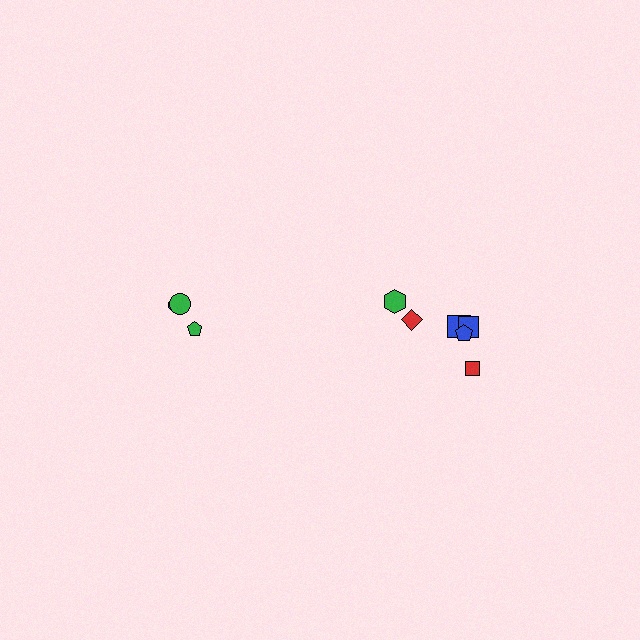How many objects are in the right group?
There are 6 objects.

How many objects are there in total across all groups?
There are 9 objects.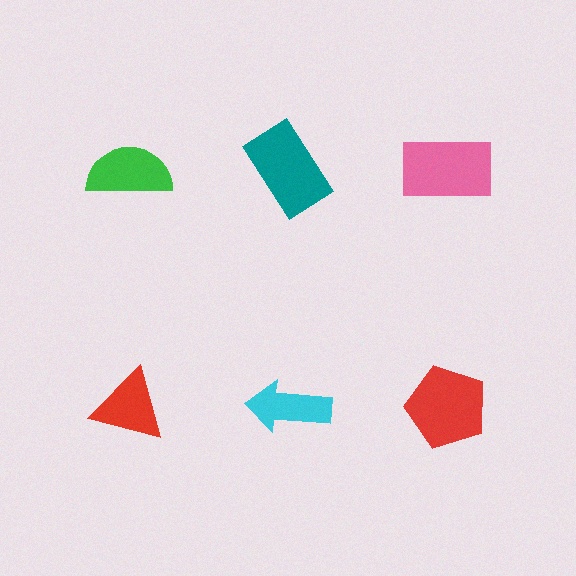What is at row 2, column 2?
A cyan arrow.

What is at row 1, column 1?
A green semicircle.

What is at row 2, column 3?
A red pentagon.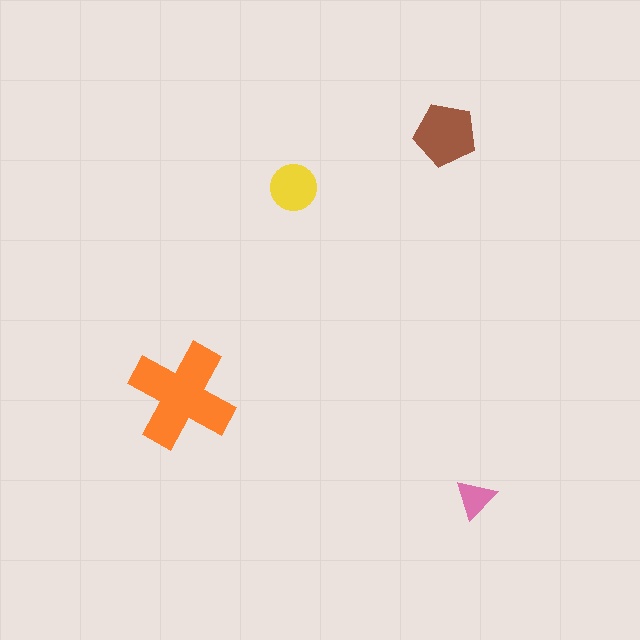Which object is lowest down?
The pink triangle is bottommost.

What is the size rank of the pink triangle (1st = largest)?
4th.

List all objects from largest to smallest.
The orange cross, the brown pentagon, the yellow circle, the pink triangle.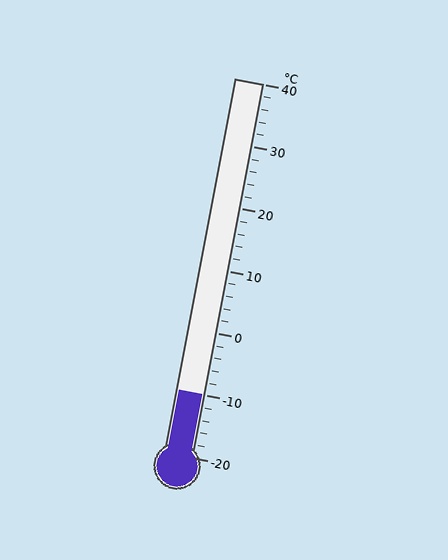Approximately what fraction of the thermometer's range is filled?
The thermometer is filled to approximately 15% of its range.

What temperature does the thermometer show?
The thermometer shows approximately -10°C.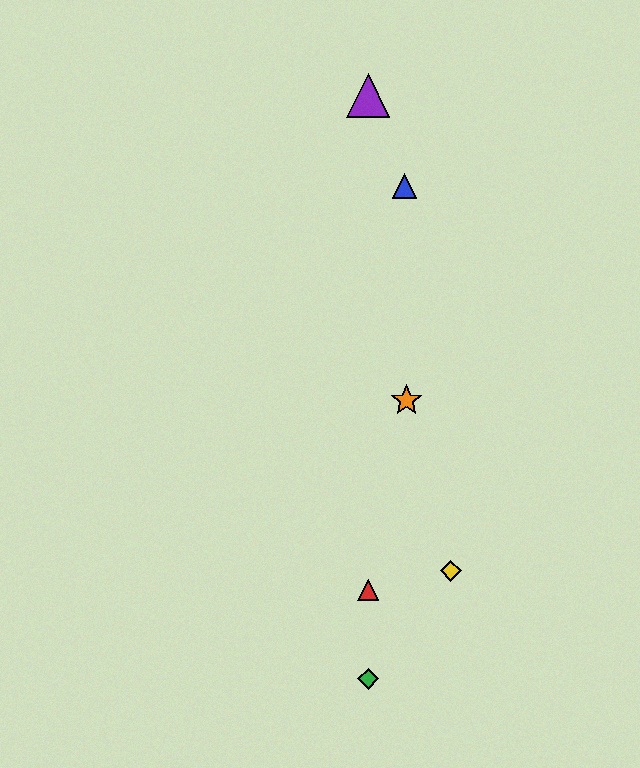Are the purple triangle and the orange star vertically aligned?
No, the purple triangle is at x≈368 and the orange star is at x≈406.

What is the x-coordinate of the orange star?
The orange star is at x≈406.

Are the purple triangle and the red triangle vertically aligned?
Yes, both are at x≈368.